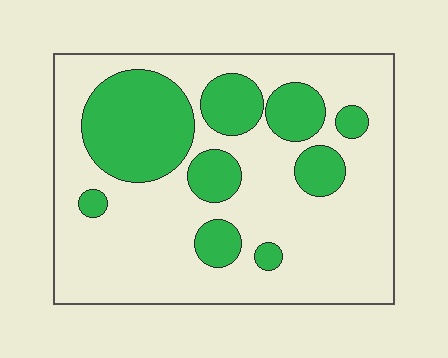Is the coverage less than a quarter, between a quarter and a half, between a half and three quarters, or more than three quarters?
Between a quarter and a half.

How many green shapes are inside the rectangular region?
9.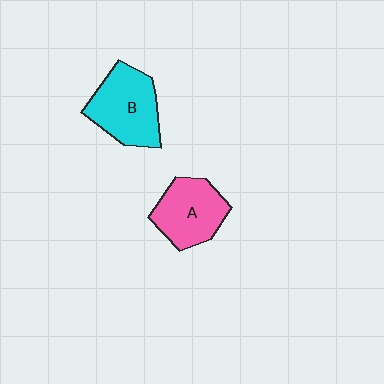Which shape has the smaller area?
Shape A (pink).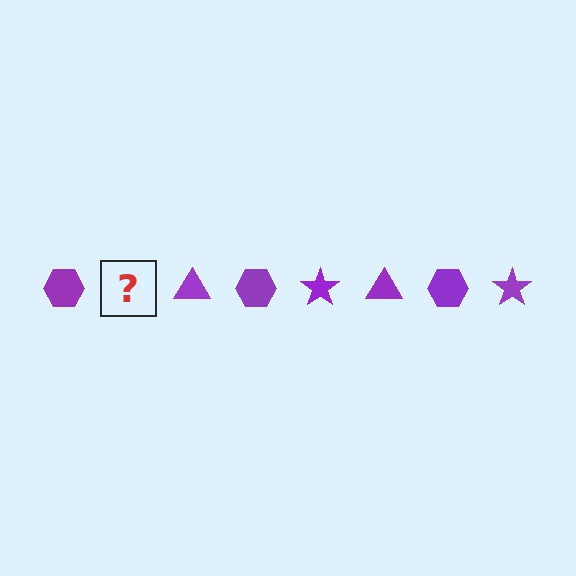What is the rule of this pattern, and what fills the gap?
The rule is that the pattern cycles through hexagon, star, triangle shapes in purple. The gap should be filled with a purple star.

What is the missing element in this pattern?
The missing element is a purple star.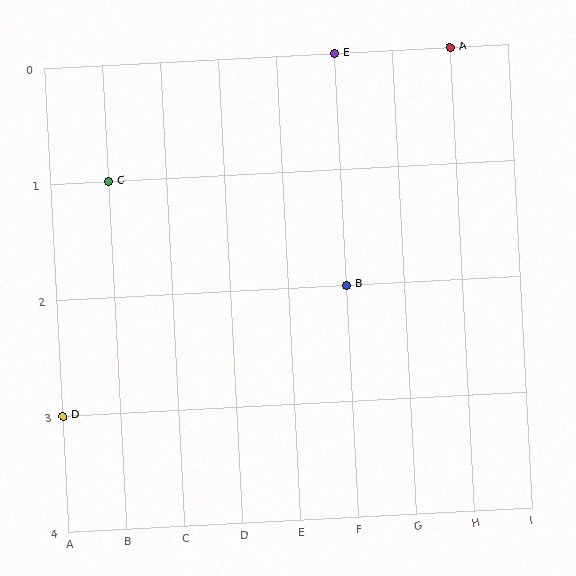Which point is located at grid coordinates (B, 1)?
Point C is at (B, 1).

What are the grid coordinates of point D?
Point D is at grid coordinates (A, 3).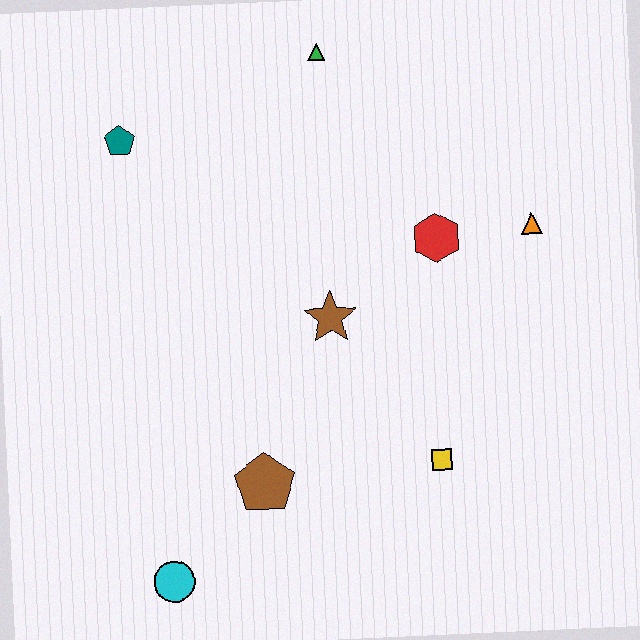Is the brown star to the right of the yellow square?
No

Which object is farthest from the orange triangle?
The cyan circle is farthest from the orange triangle.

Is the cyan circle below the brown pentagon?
Yes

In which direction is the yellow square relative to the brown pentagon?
The yellow square is to the right of the brown pentagon.